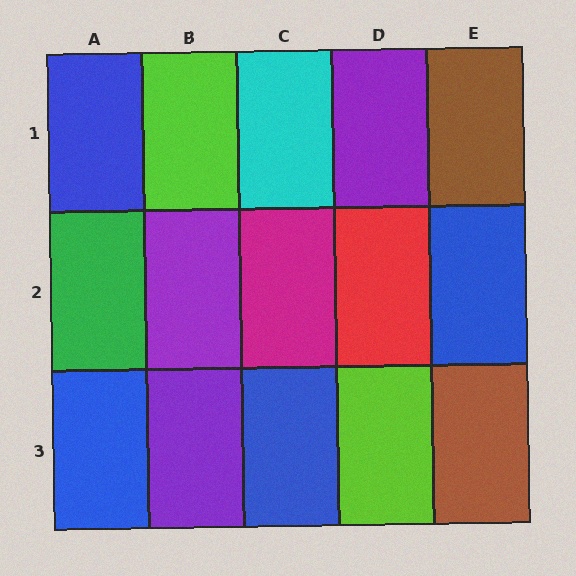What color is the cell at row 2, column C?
Magenta.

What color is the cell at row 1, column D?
Purple.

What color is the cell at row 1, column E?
Brown.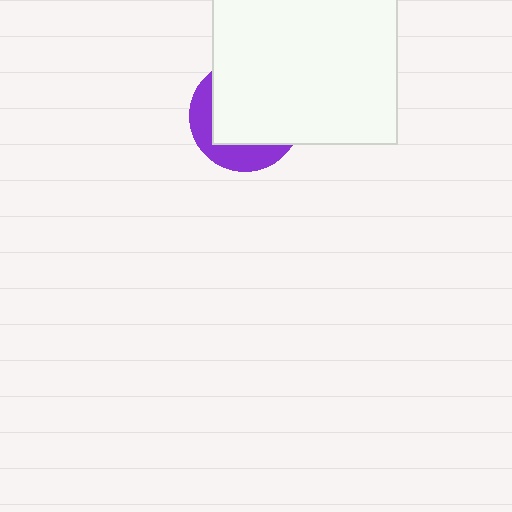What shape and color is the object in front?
The object in front is a white square.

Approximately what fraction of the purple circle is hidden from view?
Roughly 69% of the purple circle is hidden behind the white square.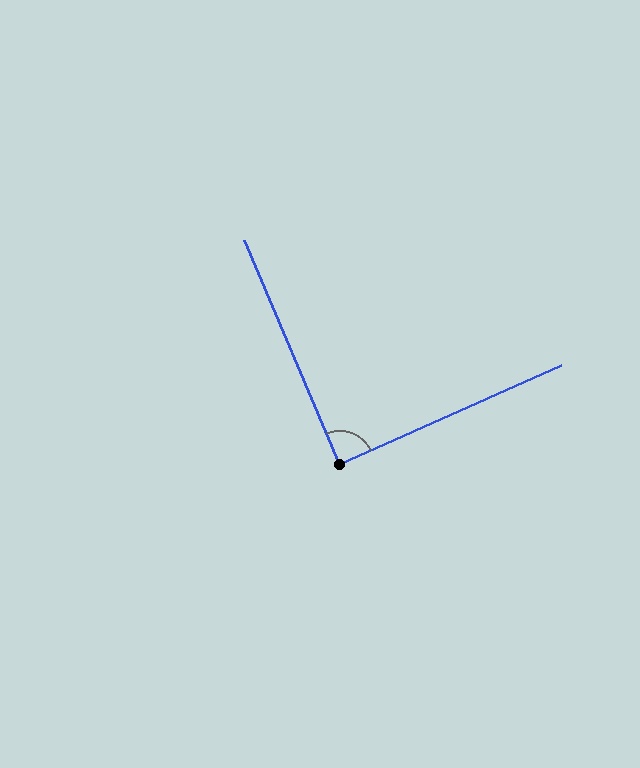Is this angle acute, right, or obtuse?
It is approximately a right angle.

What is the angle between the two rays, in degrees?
Approximately 89 degrees.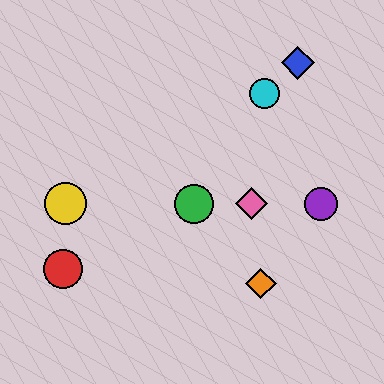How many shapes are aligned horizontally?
4 shapes (the green circle, the yellow circle, the purple circle, the pink diamond) are aligned horizontally.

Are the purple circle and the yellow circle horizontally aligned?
Yes, both are at y≈204.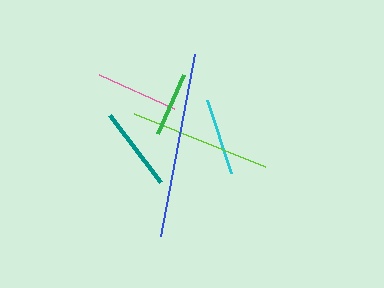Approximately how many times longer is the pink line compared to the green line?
The pink line is approximately 1.3 times the length of the green line.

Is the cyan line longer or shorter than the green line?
The cyan line is longer than the green line.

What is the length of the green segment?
The green segment is approximately 64 pixels long.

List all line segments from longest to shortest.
From longest to shortest: blue, lime, teal, pink, cyan, green.